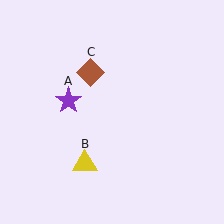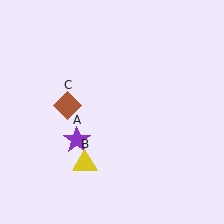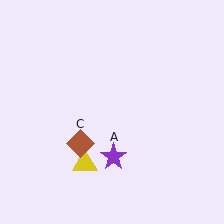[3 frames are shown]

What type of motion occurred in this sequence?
The purple star (object A), brown diamond (object C) rotated counterclockwise around the center of the scene.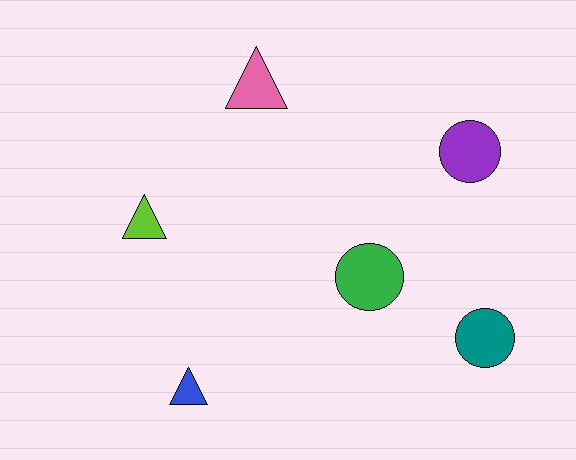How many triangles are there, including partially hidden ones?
There are 3 triangles.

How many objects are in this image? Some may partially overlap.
There are 6 objects.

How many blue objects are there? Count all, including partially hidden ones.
There is 1 blue object.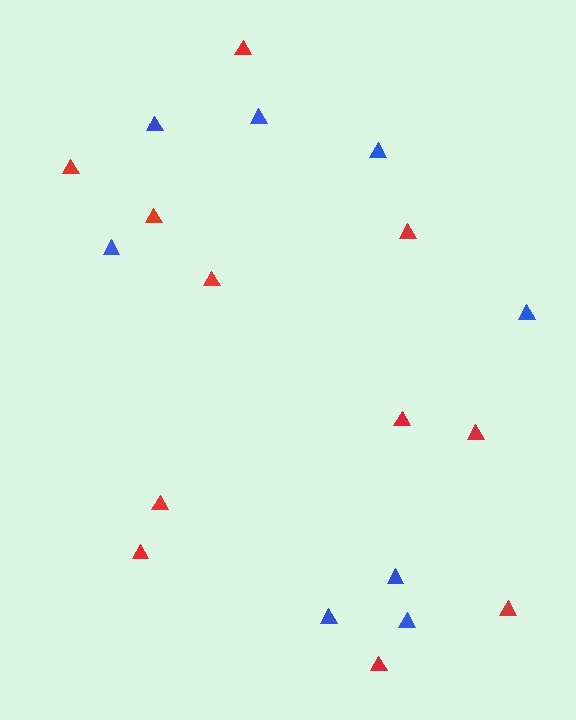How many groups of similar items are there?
There are 2 groups: one group of red triangles (11) and one group of blue triangles (8).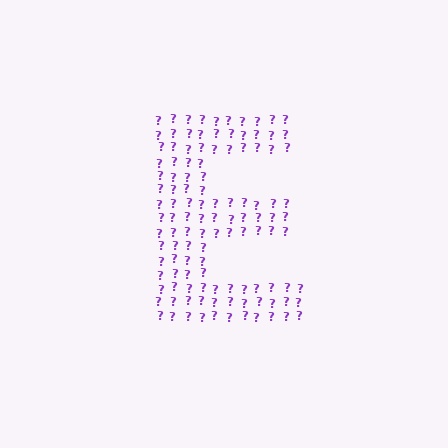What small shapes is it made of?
It is made of small question marks.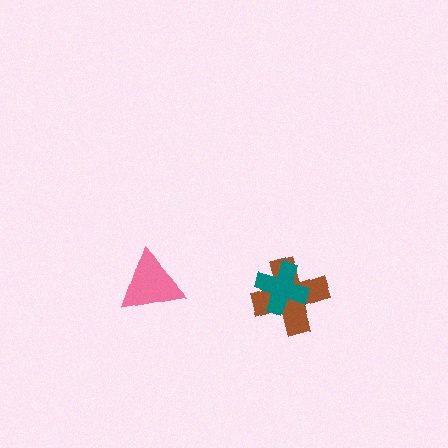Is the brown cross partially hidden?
Yes, it is partially covered by another shape.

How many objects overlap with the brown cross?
1 object overlaps with the brown cross.